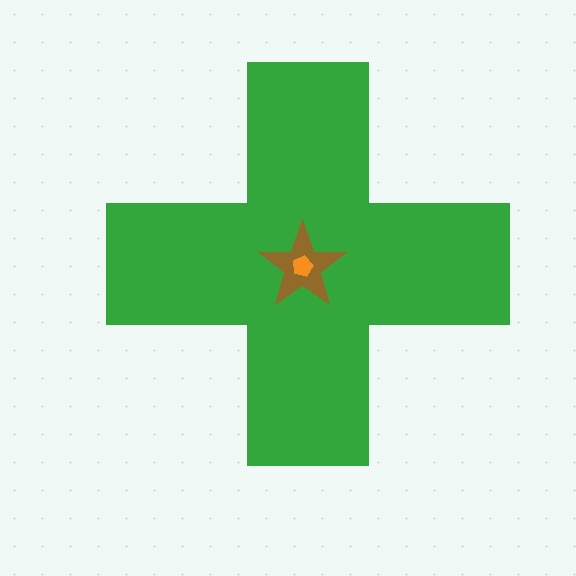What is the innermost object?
The orange pentagon.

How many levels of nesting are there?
3.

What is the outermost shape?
The green cross.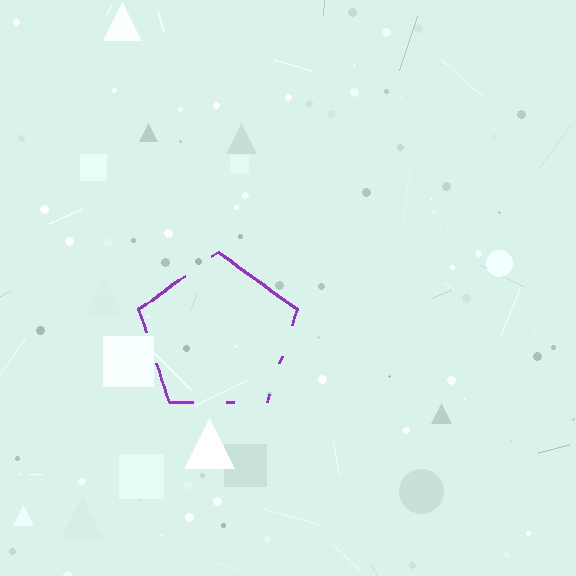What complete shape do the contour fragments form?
The contour fragments form a pentagon.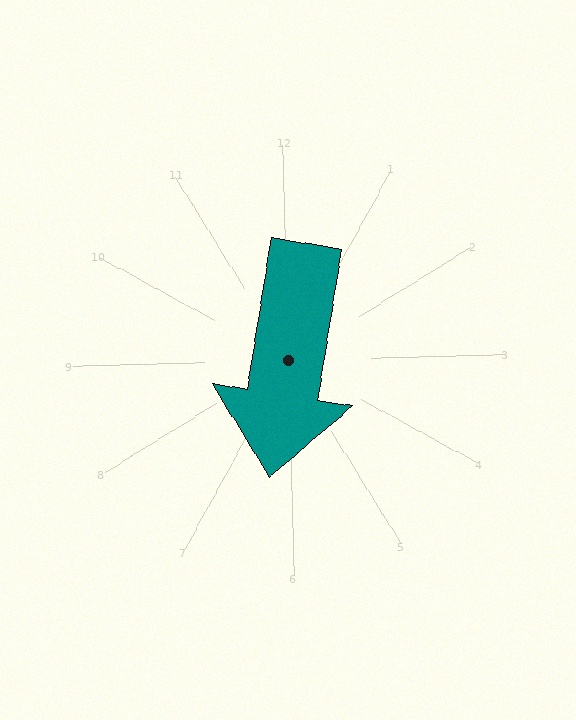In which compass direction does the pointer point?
South.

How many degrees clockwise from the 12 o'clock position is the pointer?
Approximately 190 degrees.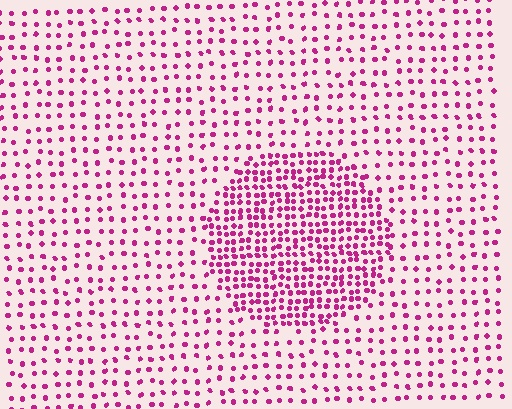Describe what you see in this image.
The image contains small magenta elements arranged at two different densities. A circle-shaped region is visible where the elements are more densely packed than the surrounding area.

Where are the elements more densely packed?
The elements are more densely packed inside the circle boundary.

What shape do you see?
I see a circle.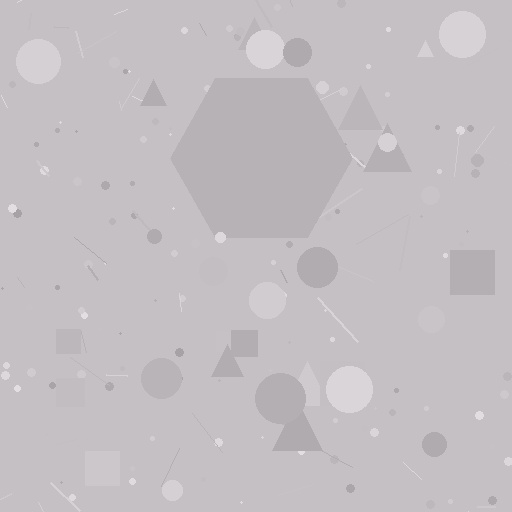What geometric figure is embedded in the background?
A hexagon is embedded in the background.